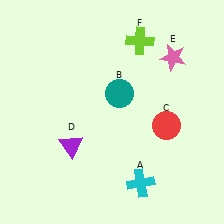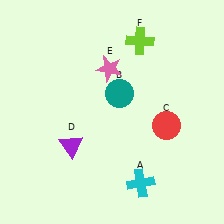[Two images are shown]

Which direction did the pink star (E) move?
The pink star (E) moved left.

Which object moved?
The pink star (E) moved left.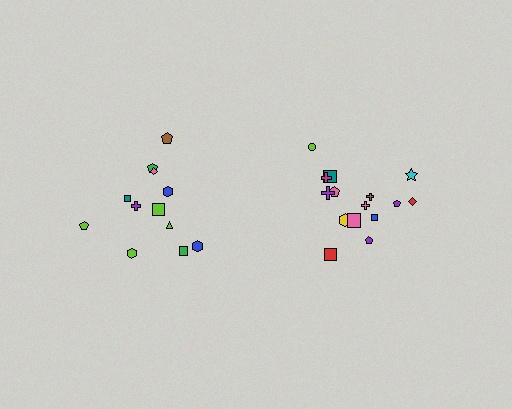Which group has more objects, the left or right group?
The right group.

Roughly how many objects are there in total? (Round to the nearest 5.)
Roughly 25 objects in total.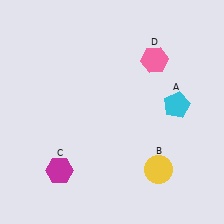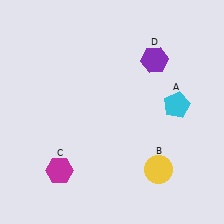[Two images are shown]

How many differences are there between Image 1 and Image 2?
There is 1 difference between the two images.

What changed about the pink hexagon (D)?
In Image 1, D is pink. In Image 2, it changed to purple.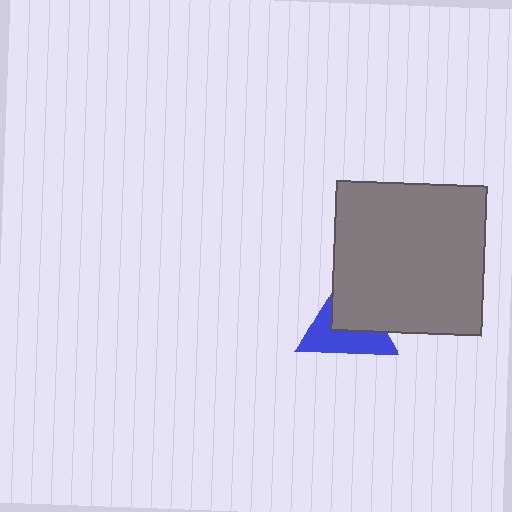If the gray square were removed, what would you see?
You would see the complete blue triangle.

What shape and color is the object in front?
The object in front is a gray square.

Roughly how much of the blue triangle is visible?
About half of it is visible (roughly 52%).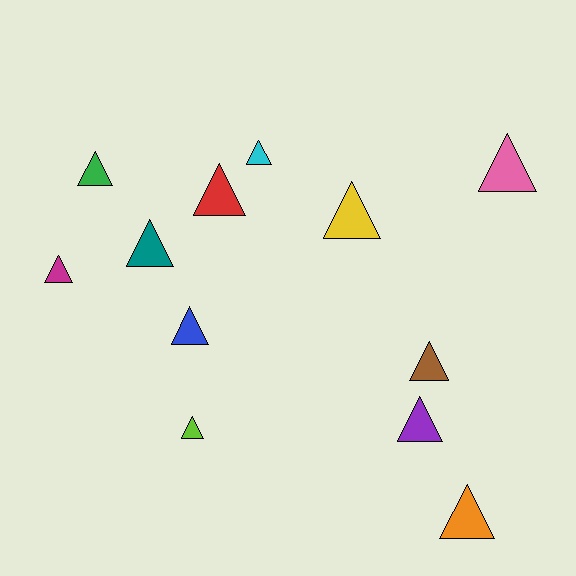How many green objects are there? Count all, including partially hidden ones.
There is 1 green object.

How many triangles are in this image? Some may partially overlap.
There are 12 triangles.